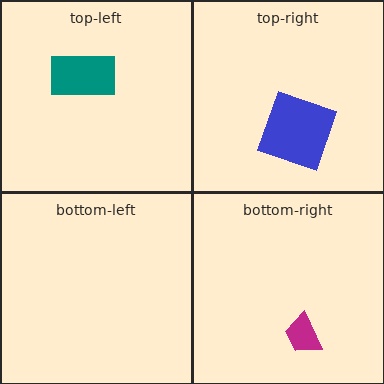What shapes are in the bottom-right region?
The magenta trapezoid.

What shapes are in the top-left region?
The teal rectangle.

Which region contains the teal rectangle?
The top-left region.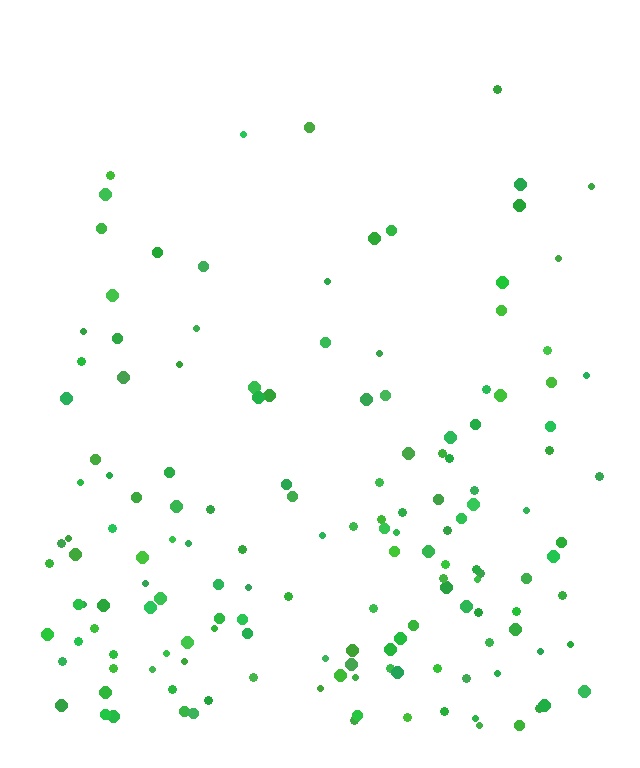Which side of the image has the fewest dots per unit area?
The top.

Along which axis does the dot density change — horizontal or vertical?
Vertical.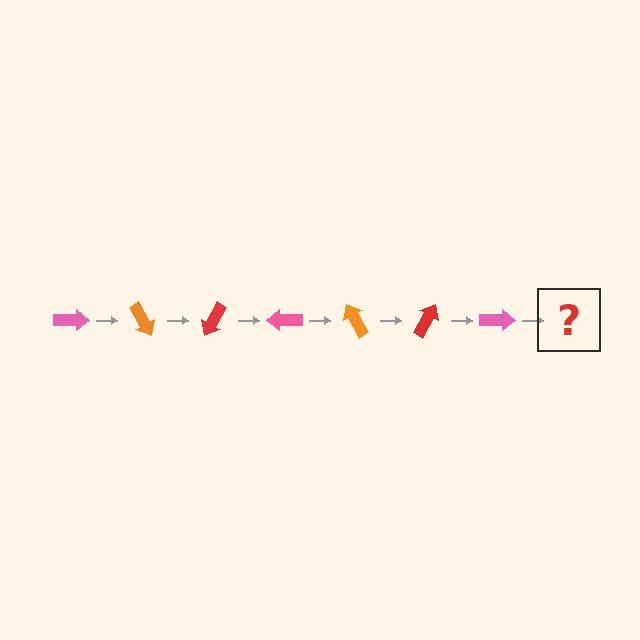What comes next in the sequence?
The next element should be an orange arrow, rotated 420 degrees from the start.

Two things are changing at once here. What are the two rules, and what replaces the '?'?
The two rules are that it rotates 60 degrees each step and the color cycles through pink, orange, and red. The '?' should be an orange arrow, rotated 420 degrees from the start.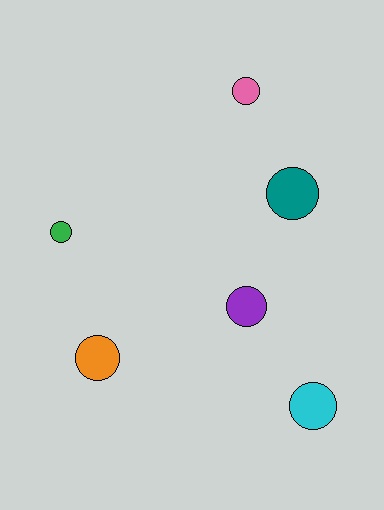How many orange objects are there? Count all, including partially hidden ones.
There is 1 orange object.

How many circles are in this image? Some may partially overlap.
There are 6 circles.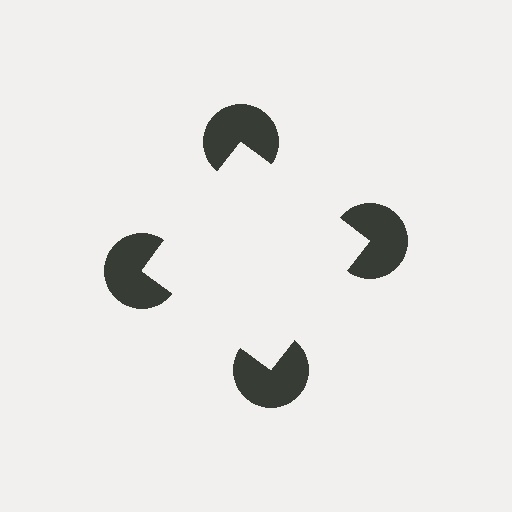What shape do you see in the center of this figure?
An illusory square — its edges are inferred from the aligned wedge cuts in the pac-man discs, not physically drawn.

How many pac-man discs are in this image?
There are 4 — one at each vertex of the illusory square.